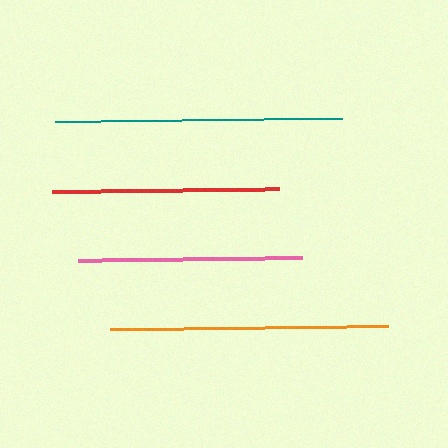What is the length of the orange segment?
The orange segment is approximately 278 pixels long.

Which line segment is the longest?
The teal line is the longest at approximately 287 pixels.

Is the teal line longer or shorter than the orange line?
The teal line is longer than the orange line.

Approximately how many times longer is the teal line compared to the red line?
The teal line is approximately 1.3 times the length of the red line.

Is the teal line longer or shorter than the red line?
The teal line is longer than the red line.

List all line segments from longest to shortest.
From longest to shortest: teal, orange, red, pink.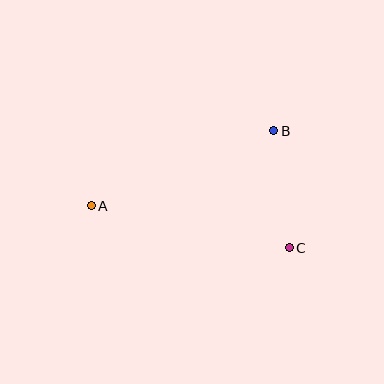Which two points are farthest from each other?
Points A and C are farthest from each other.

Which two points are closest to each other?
Points B and C are closest to each other.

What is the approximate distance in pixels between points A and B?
The distance between A and B is approximately 197 pixels.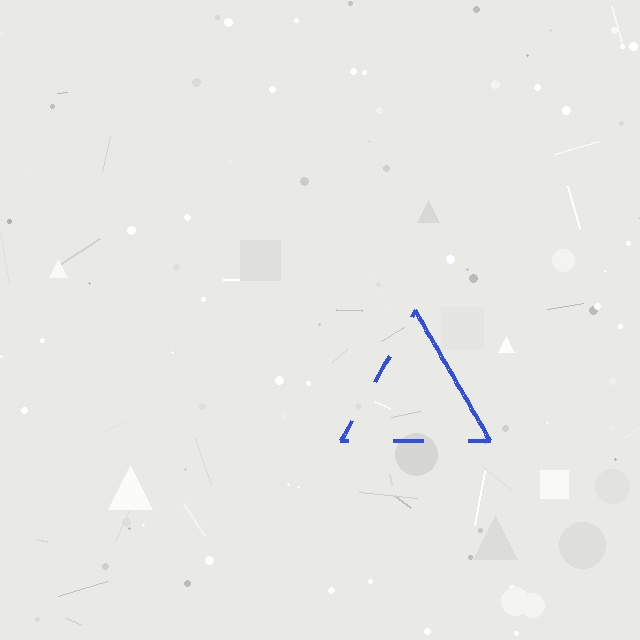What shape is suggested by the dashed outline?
The dashed outline suggests a triangle.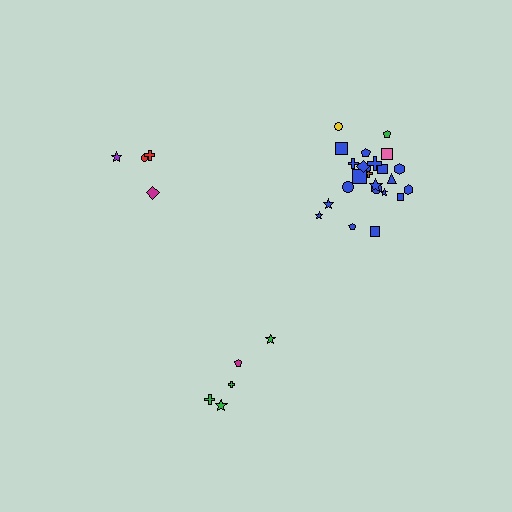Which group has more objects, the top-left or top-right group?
The top-right group.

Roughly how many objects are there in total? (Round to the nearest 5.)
Roughly 35 objects in total.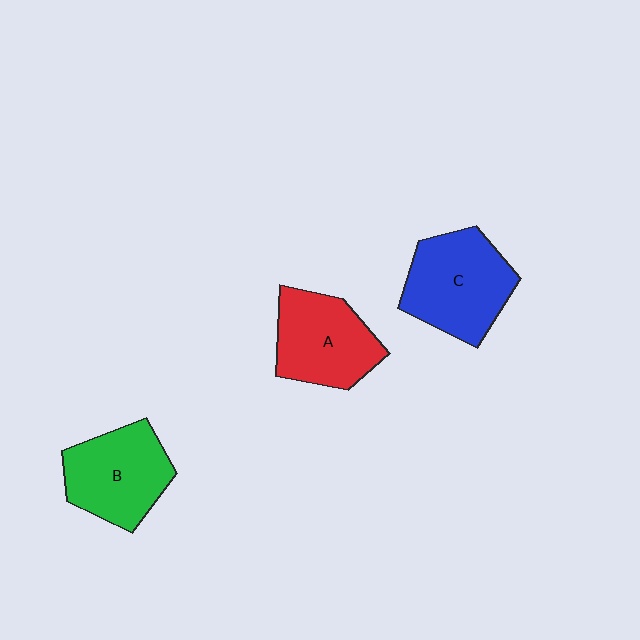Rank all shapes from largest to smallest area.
From largest to smallest: C (blue), B (green), A (red).